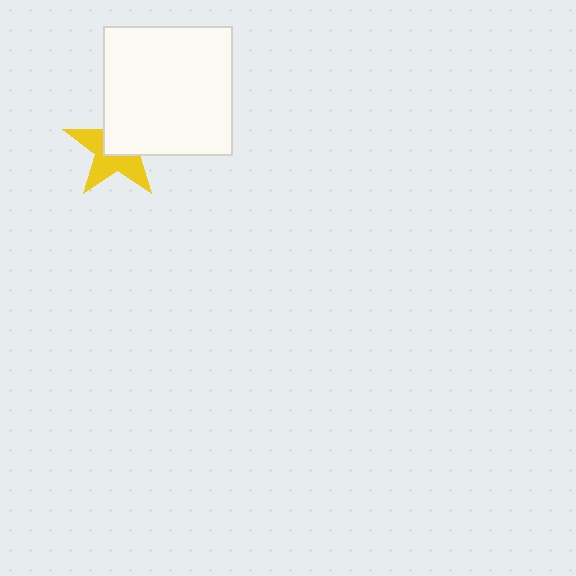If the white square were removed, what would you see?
You would see the complete yellow star.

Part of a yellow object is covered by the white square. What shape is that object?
It is a star.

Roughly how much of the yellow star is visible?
About half of it is visible (roughly 51%).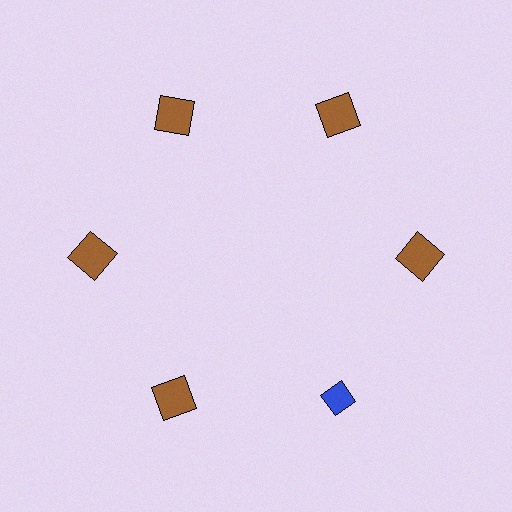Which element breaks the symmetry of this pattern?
The blue diamond at roughly the 5 o'clock position breaks the symmetry. All other shapes are brown squares.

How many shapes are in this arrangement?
There are 6 shapes arranged in a ring pattern.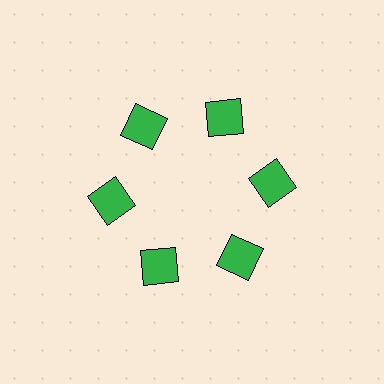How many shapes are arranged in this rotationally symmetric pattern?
There are 6 shapes, arranged in 6 groups of 1.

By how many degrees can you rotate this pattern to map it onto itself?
The pattern maps onto itself every 60 degrees of rotation.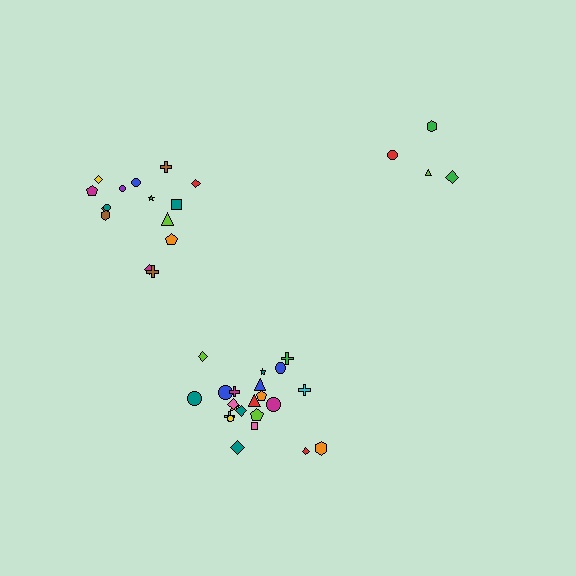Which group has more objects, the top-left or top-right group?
The top-left group.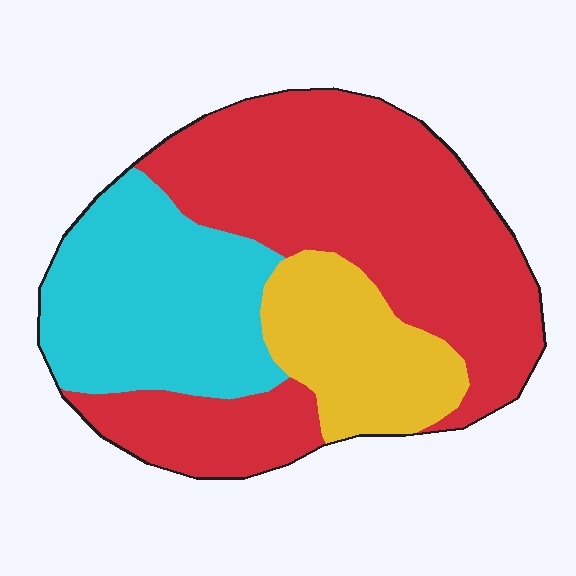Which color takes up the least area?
Yellow, at roughly 15%.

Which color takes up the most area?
Red, at roughly 55%.